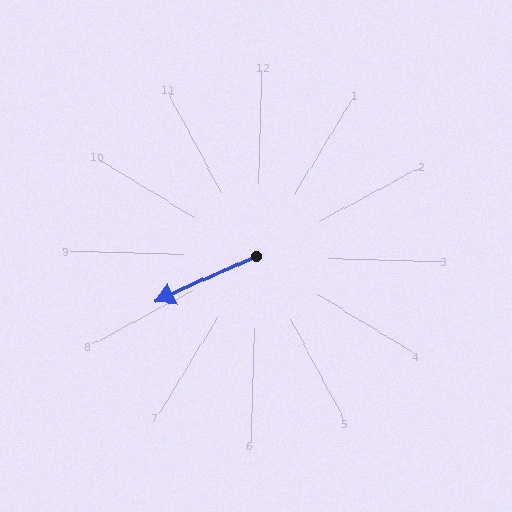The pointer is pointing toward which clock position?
Roughly 8 o'clock.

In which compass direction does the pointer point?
Southwest.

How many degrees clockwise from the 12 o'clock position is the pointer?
Approximately 244 degrees.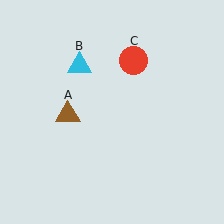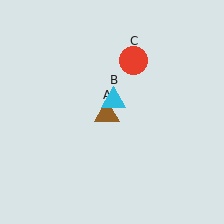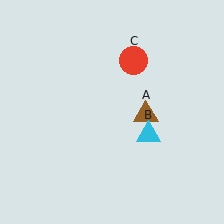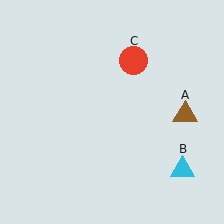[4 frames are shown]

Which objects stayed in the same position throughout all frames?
Red circle (object C) remained stationary.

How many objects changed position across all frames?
2 objects changed position: brown triangle (object A), cyan triangle (object B).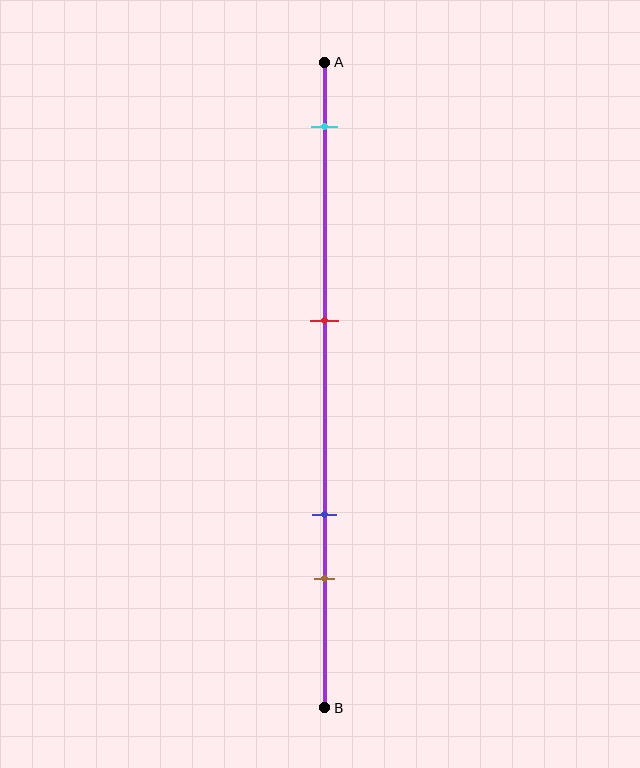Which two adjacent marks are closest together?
The blue and brown marks are the closest adjacent pair.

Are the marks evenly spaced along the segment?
No, the marks are not evenly spaced.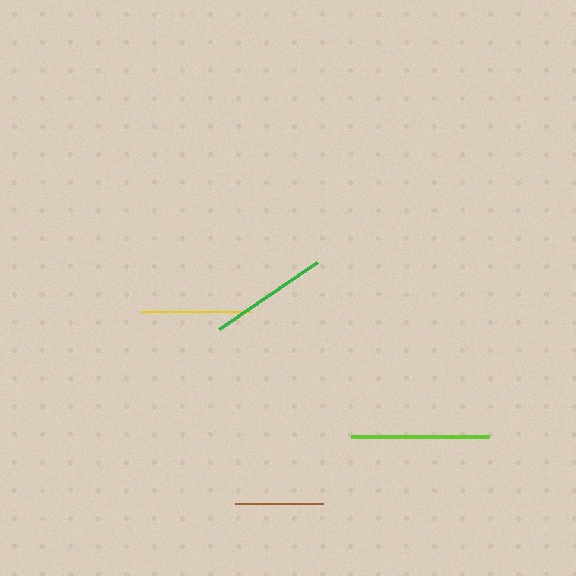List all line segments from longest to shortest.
From longest to shortest: lime, green, yellow, brown.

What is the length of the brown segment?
The brown segment is approximately 88 pixels long.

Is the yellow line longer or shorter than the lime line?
The lime line is longer than the yellow line.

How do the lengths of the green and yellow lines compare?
The green and yellow lines are approximately the same length.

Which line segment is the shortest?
The brown line is the shortest at approximately 88 pixels.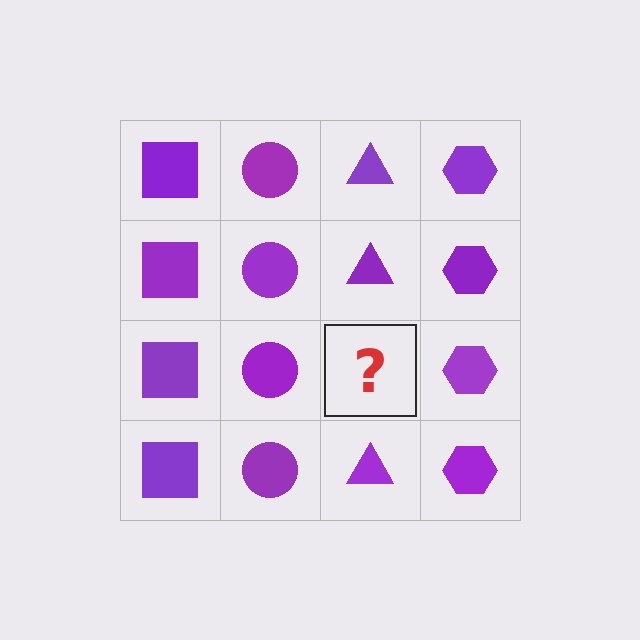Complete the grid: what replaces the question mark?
The question mark should be replaced with a purple triangle.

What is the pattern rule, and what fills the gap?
The rule is that each column has a consistent shape. The gap should be filled with a purple triangle.